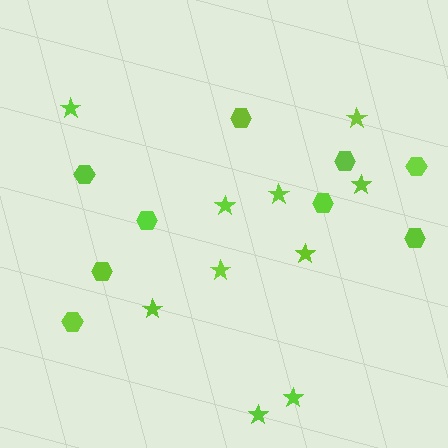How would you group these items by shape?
There are 2 groups: one group of stars (10) and one group of hexagons (9).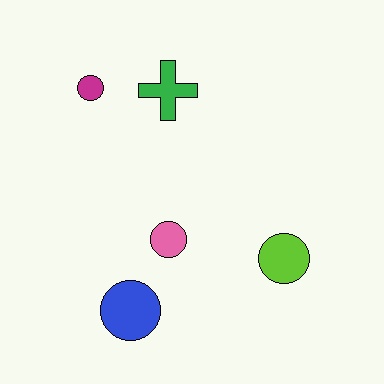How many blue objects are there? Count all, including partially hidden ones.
There is 1 blue object.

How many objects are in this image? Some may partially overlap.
There are 5 objects.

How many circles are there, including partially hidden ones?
There are 4 circles.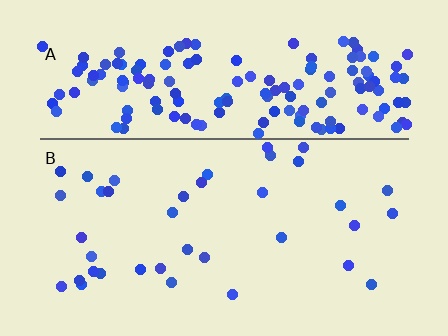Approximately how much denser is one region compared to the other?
Approximately 4.8× — region A over region B.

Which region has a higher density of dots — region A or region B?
A (the top).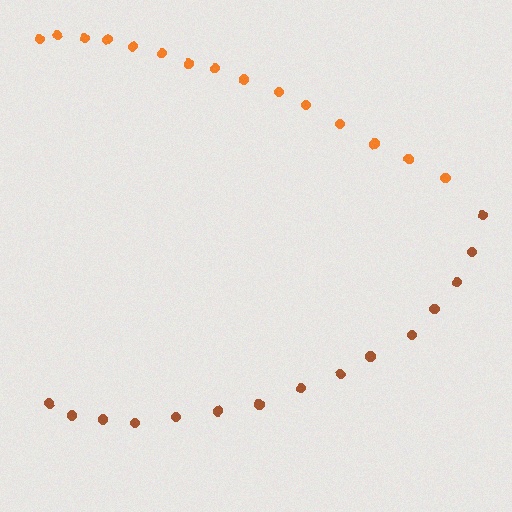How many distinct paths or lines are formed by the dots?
There are 2 distinct paths.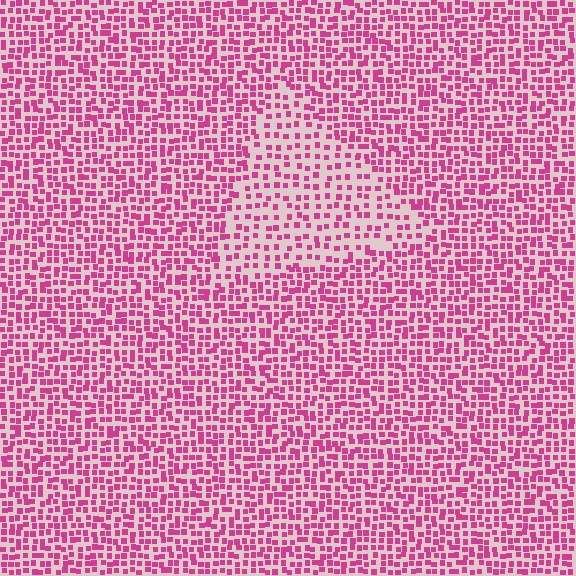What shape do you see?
I see a triangle.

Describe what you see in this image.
The image contains small magenta elements arranged at two different densities. A triangle-shaped region is visible where the elements are less densely packed than the surrounding area.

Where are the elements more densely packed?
The elements are more densely packed outside the triangle boundary.